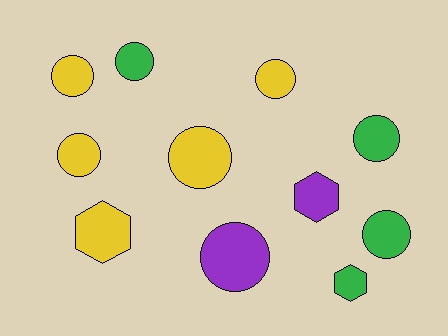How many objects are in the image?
There are 11 objects.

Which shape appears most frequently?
Circle, with 8 objects.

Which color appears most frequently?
Yellow, with 5 objects.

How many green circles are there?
There are 3 green circles.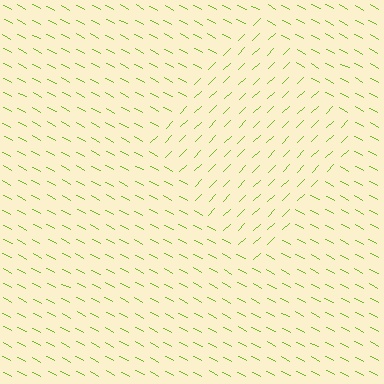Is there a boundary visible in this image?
Yes, there is a texture boundary formed by a change in line orientation.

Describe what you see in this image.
The image is filled with small lime line segments. A diamond region in the image has lines oriented differently from the surrounding lines, creating a visible texture boundary.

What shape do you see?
I see a diamond.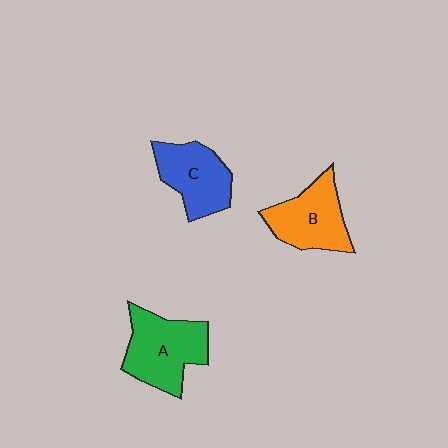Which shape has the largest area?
Shape A (green).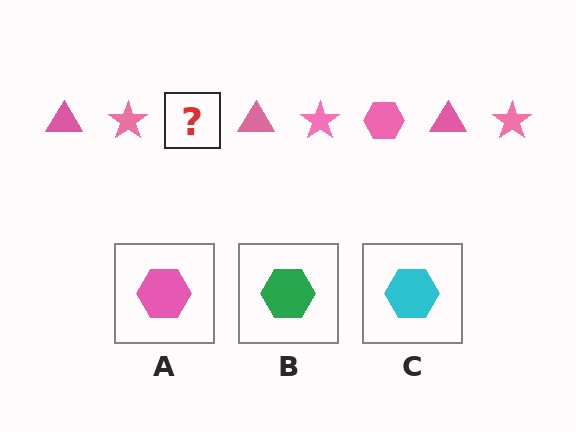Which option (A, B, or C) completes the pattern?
A.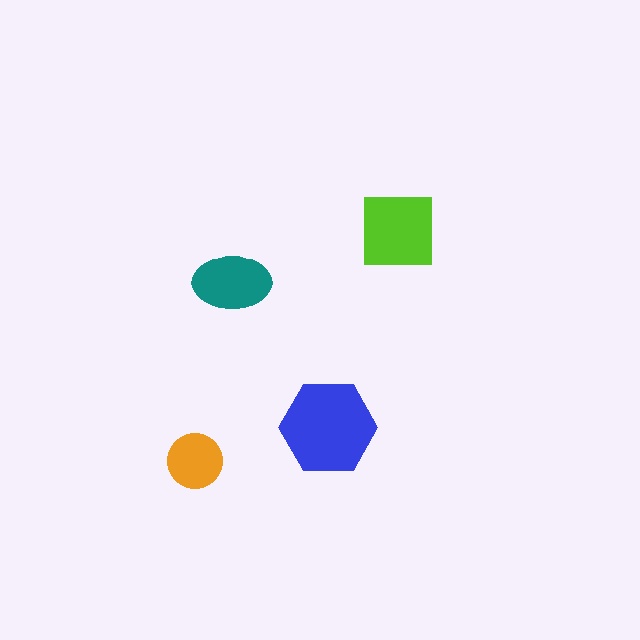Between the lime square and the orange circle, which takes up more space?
The lime square.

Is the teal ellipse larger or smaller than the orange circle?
Larger.